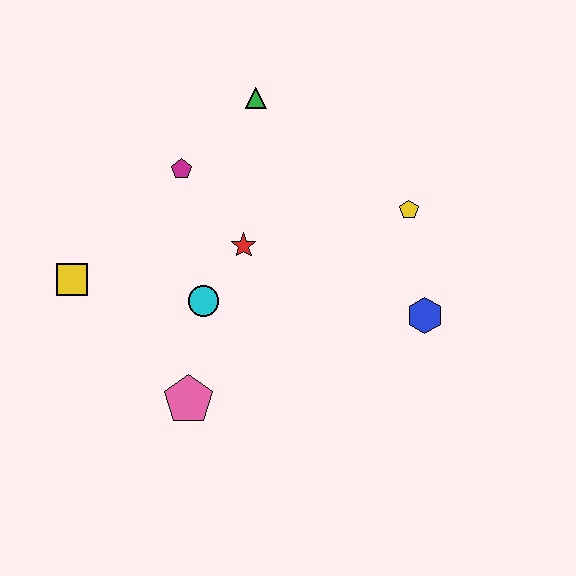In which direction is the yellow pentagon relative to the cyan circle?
The yellow pentagon is to the right of the cyan circle.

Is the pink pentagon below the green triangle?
Yes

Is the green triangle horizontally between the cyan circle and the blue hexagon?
Yes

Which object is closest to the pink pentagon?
The cyan circle is closest to the pink pentagon.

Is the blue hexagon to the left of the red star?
No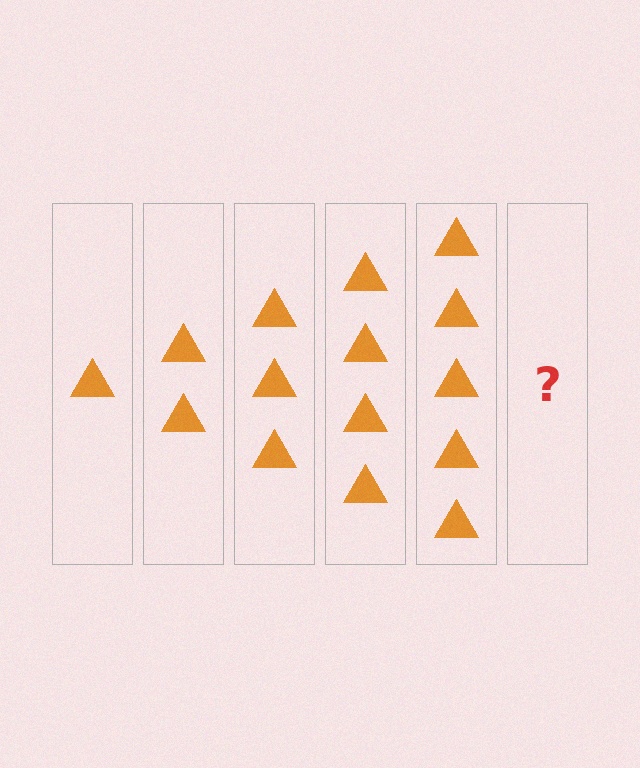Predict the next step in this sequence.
The next step is 6 triangles.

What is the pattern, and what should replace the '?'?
The pattern is that each step adds one more triangle. The '?' should be 6 triangles.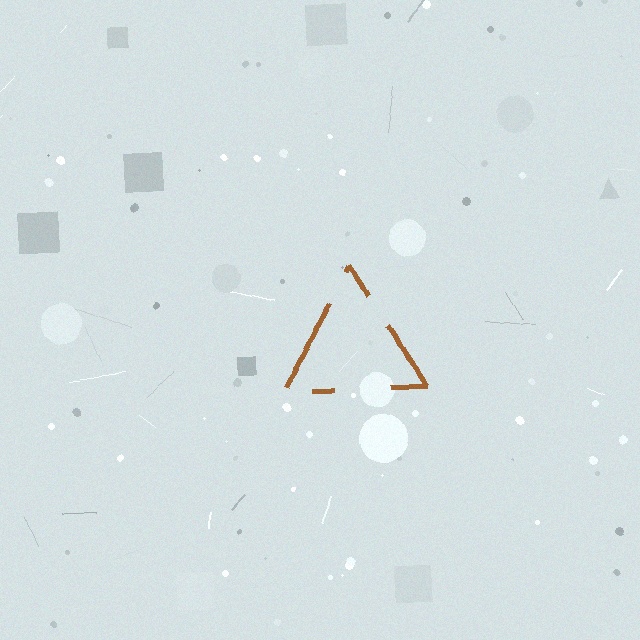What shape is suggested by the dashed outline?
The dashed outline suggests a triangle.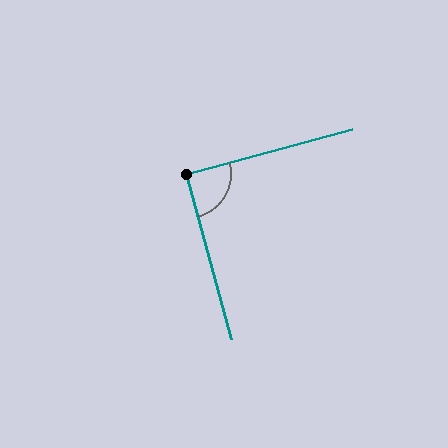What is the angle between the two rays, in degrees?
Approximately 90 degrees.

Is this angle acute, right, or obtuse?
It is approximately a right angle.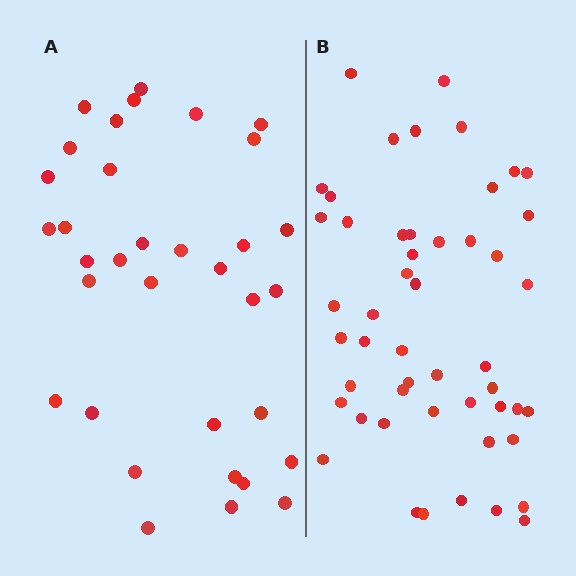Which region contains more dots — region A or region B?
Region B (the right region) has more dots.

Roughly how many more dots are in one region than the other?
Region B has approximately 15 more dots than region A.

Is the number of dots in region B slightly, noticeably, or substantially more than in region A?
Region B has substantially more. The ratio is roughly 1.5 to 1.